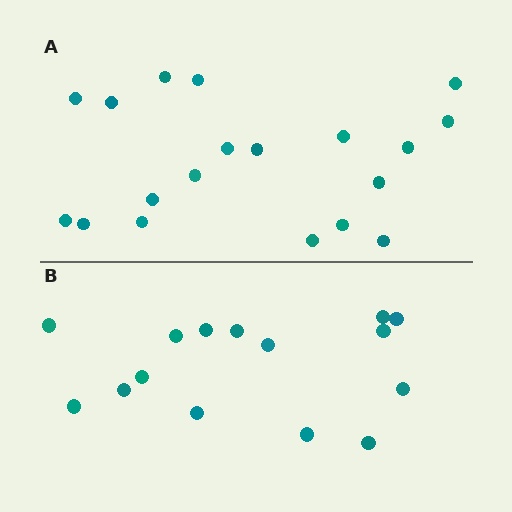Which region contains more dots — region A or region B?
Region A (the top region) has more dots.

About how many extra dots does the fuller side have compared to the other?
Region A has about 4 more dots than region B.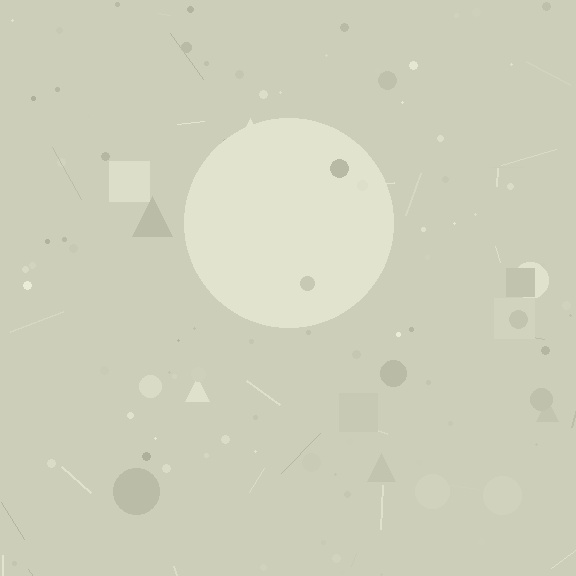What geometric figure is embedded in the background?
A circle is embedded in the background.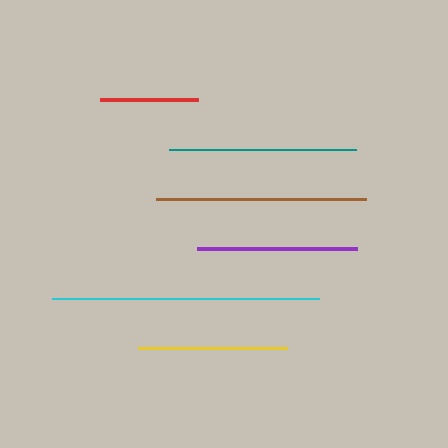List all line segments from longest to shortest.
From longest to shortest: cyan, brown, teal, purple, yellow, red.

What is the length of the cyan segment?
The cyan segment is approximately 267 pixels long.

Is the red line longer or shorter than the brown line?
The brown line is longer than the red line.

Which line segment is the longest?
The cyan line is the longest at approximately 267 pixels.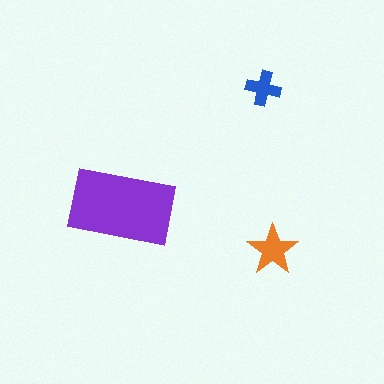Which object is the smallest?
The blue cross.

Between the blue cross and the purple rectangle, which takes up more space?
The purple rectangle.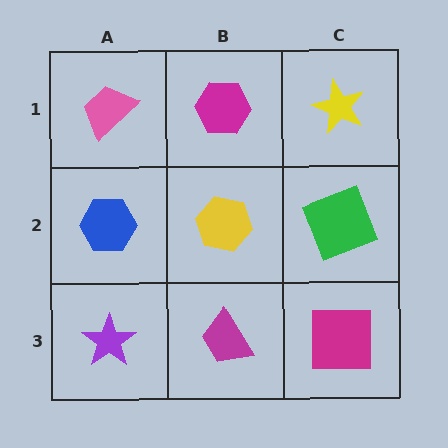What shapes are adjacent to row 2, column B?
A magenta hexagon (row 1, column B), a magenta trapezoid (row 3, column B), a blue hexagon (row 2, column A), a green square (row 2, column C).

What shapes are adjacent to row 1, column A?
A blue hexagon (row 2, column A), a magenta hexagon (row 1, column B).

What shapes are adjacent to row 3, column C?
A green square (row 2, column C), a magenta trapezoid (row 3, column B).